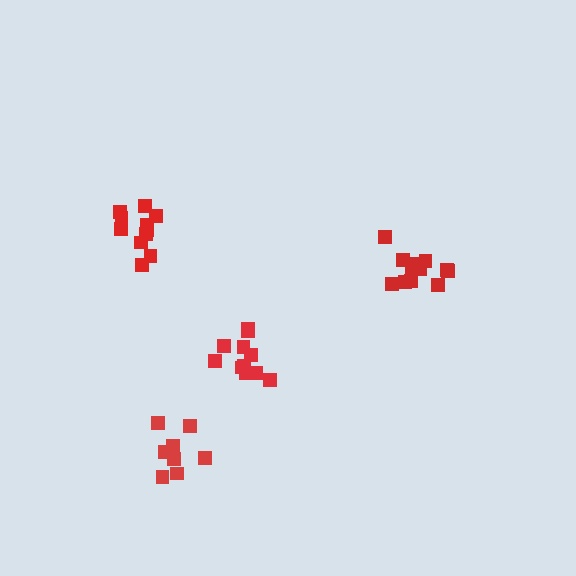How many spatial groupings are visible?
There are 4 spatial groupings.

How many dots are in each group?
Group 1: 8 dots, Group 2: 12 dots, Group 3: 11 dots, Group 4: 11 dots (42 total).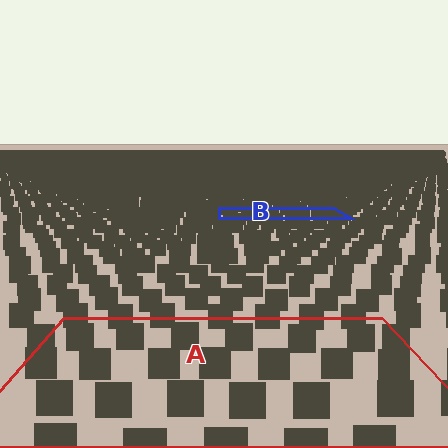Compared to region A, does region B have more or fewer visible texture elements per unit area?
Region B has more texture elements per unit area — they are packed more densely because it is farther away.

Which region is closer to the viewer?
Region A is closer. The texture elements there are larger and more spread out.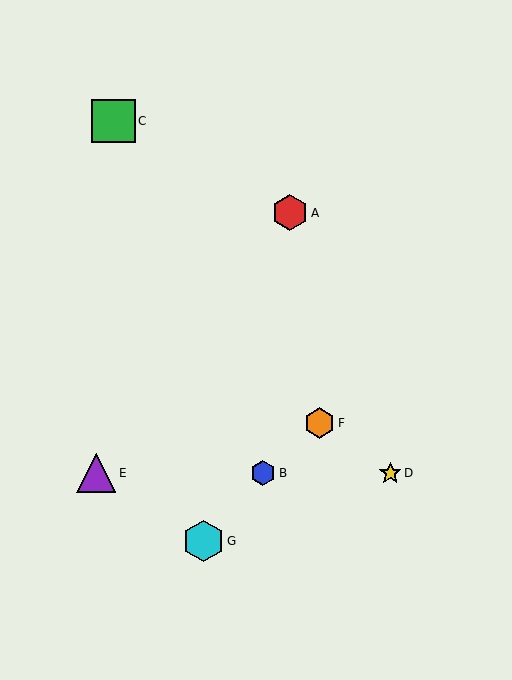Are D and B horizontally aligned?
Yes, both are at y≈473.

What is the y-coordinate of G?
Object G is at y≈541.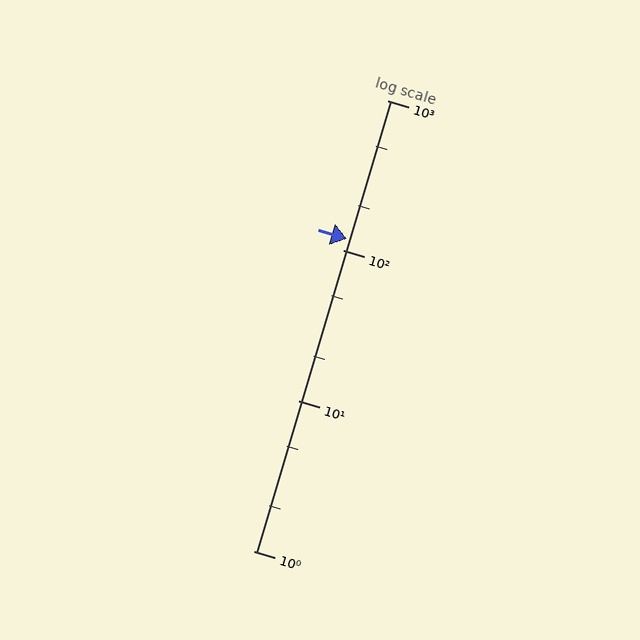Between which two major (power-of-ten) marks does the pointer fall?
The pointer is between 100 and 1000.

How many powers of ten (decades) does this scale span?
The scale spans 3 decades, from 1 to 1000.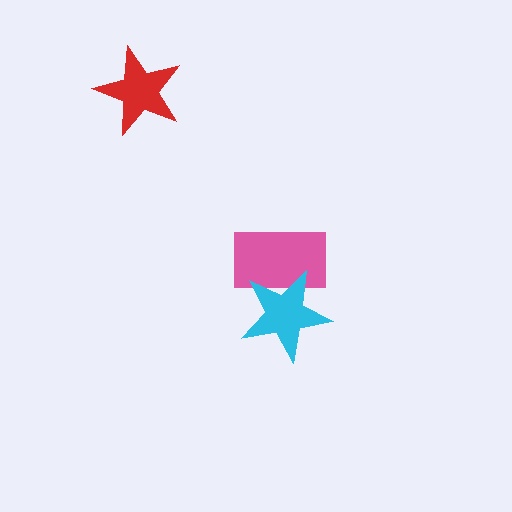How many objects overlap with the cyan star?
1 object overlaps with the cyan star.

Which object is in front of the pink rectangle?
The cyan star is in front of the pink rectangle.